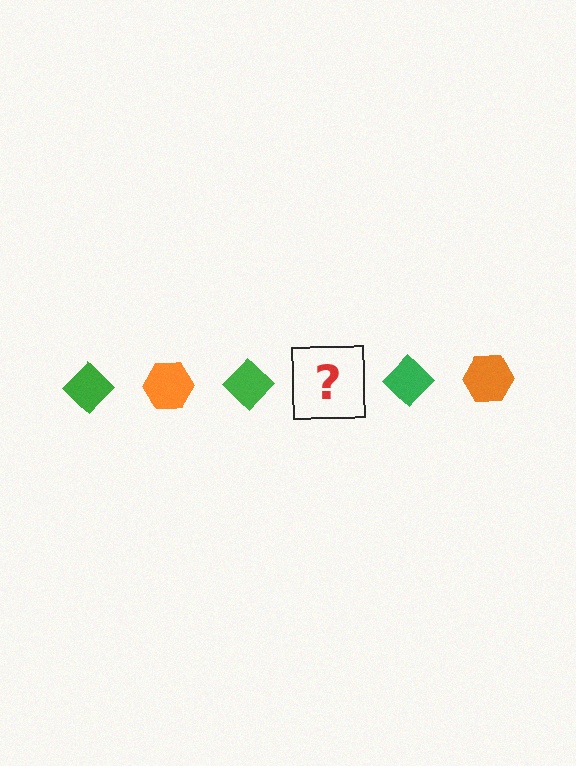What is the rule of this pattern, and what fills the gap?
The rule is that the pattern alternates between green diamond and orange hexagon. The gap should be filled with an orange hexagon.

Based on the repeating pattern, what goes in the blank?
The blank should be an orange hexagon.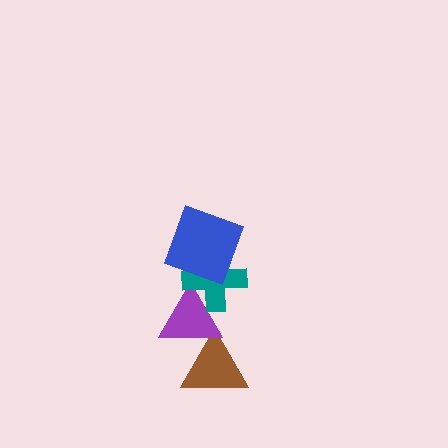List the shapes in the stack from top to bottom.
From top to bottom: the blue square, the teal cross, the purple triangle, the brown triangle.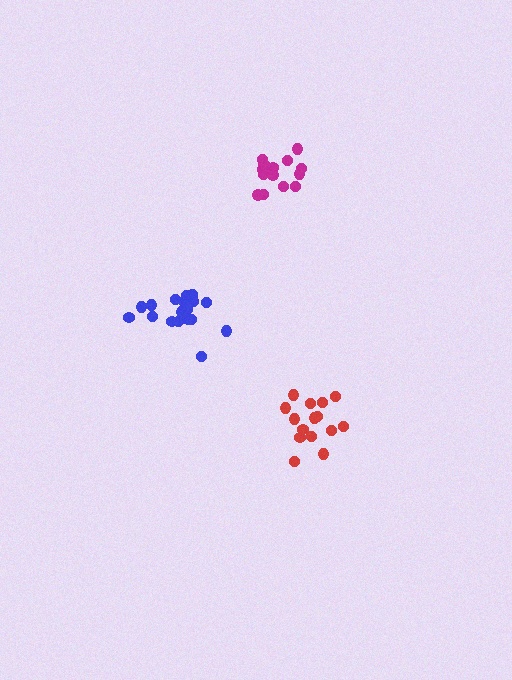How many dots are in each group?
Group 1: 14 dots, Group 2: 15 dots, Group 3: 19 dots (48 total).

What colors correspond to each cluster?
The clusters are colored: magenta, red, blue.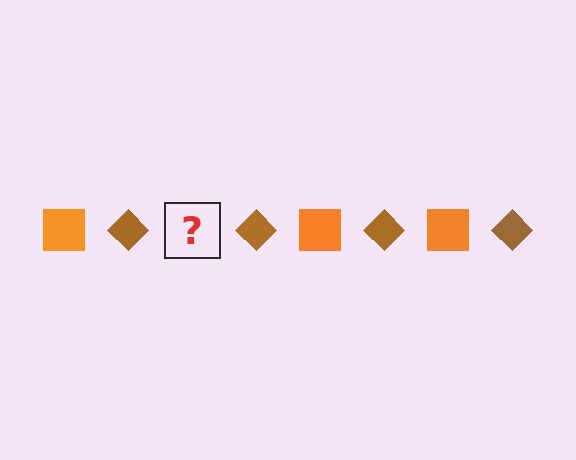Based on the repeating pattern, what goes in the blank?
The blank should be an orange square.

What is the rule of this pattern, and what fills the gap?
The rule is that the pattern alternates between orange square and brown diamond. The gap should be filled with an orange square.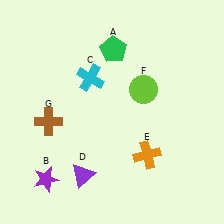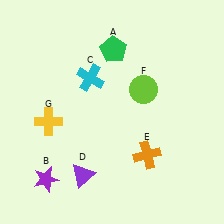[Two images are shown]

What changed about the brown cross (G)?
In Image 1, G is brown. In Image 2, it changed to yellow.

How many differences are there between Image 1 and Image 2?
There is 1 difference between the two images.